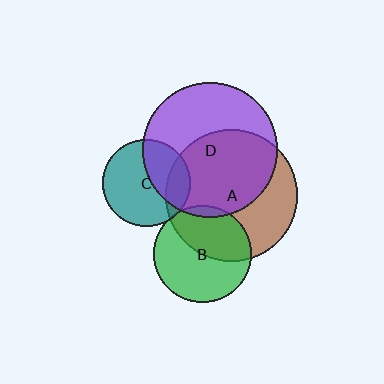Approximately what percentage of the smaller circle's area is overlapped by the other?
Approximately 35%.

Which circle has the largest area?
Circle D (purple).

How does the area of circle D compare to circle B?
Approximately 1.9 times.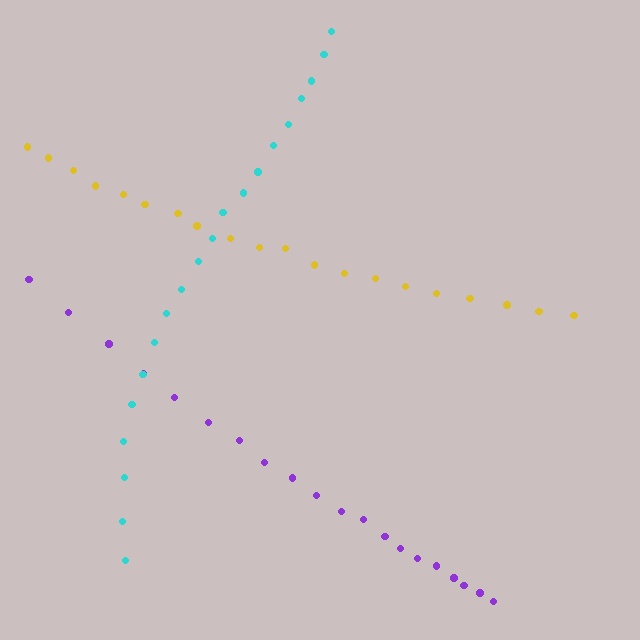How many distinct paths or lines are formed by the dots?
There are 3 distinct paths.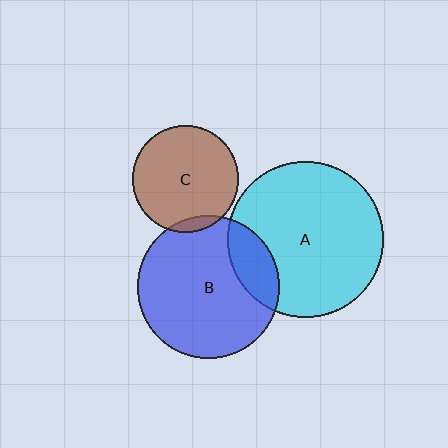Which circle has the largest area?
Circle A (cyan).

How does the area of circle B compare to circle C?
Approximately 1.8 times.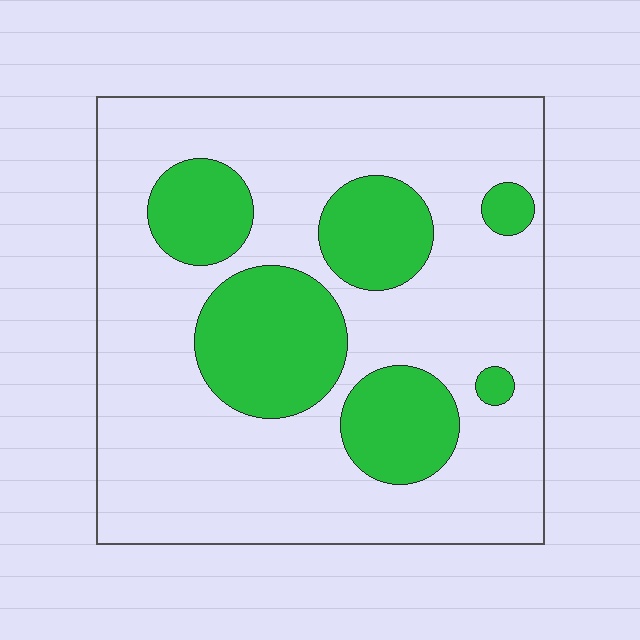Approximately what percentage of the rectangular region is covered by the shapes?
Approximately 25%.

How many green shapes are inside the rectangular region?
6.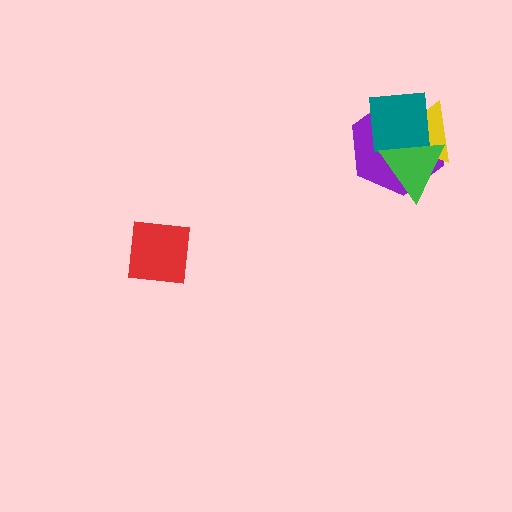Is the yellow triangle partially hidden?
Yes, it is partially covered by another shape.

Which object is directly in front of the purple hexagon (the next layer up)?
The yellow triangle is directly in front of the purple hexagon.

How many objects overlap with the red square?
0 objects overlap with the red square.